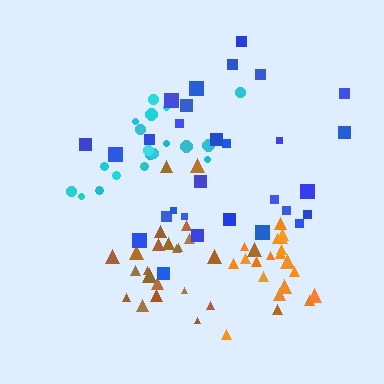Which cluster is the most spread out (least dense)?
Blue.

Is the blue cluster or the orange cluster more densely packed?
Orange.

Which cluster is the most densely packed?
Orange.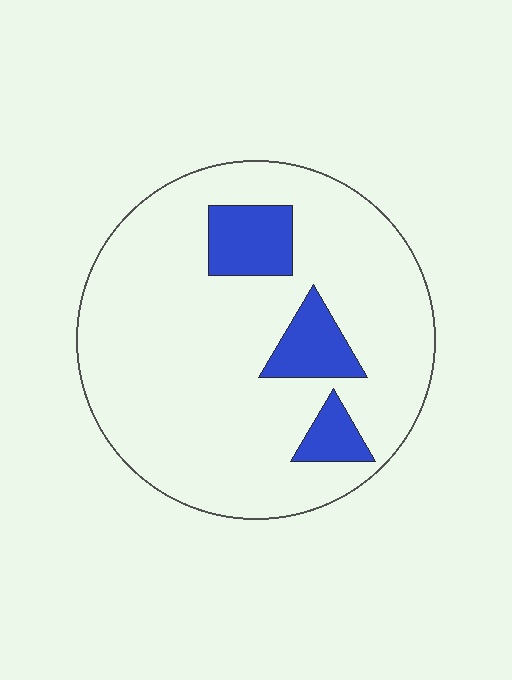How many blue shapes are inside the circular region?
3.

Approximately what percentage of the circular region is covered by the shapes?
Approximately 15%.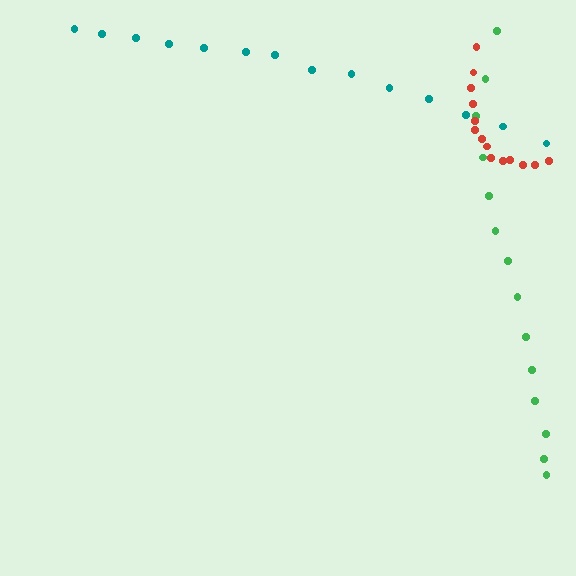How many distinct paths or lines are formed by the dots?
There are 3 distinct paths.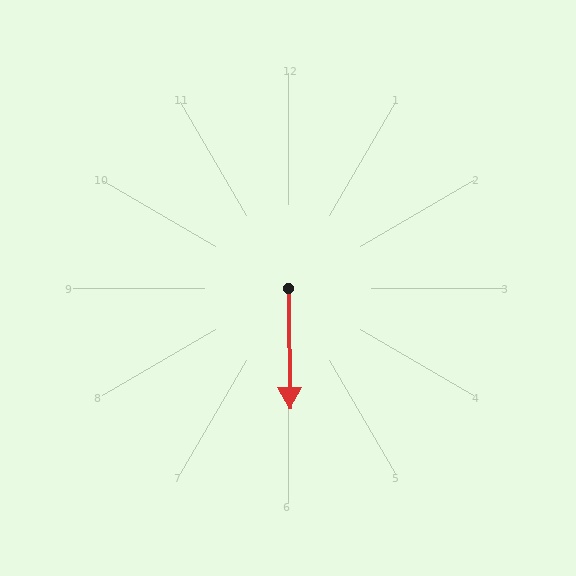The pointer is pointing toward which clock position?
Roughly 6 o'clock.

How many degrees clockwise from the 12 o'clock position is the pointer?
Approximately 179 degrees.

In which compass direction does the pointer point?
South.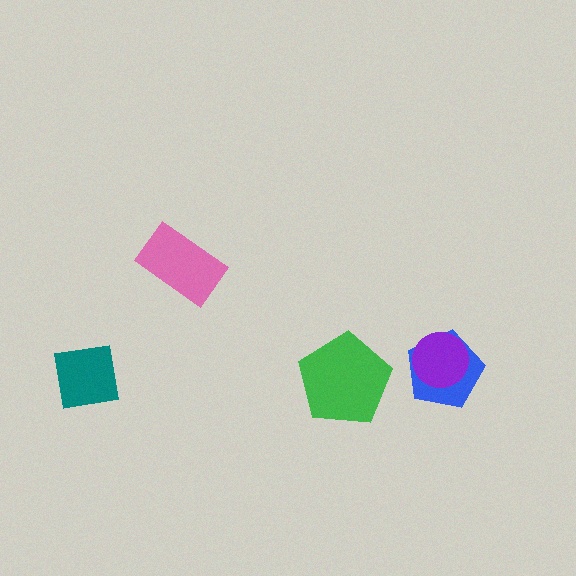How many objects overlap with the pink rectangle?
0 objects overlap with the pink rectangle.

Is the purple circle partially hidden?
No, no other shape covers it.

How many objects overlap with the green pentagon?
0 objects overlap with the green pentagon.